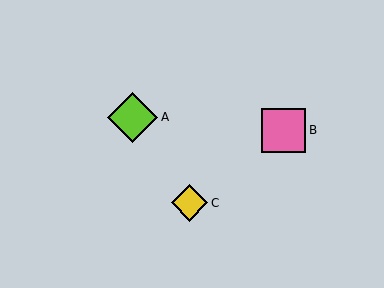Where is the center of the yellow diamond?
The center of the yellow diamond is at (189, 203).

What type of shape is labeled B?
Shape B is a pink square.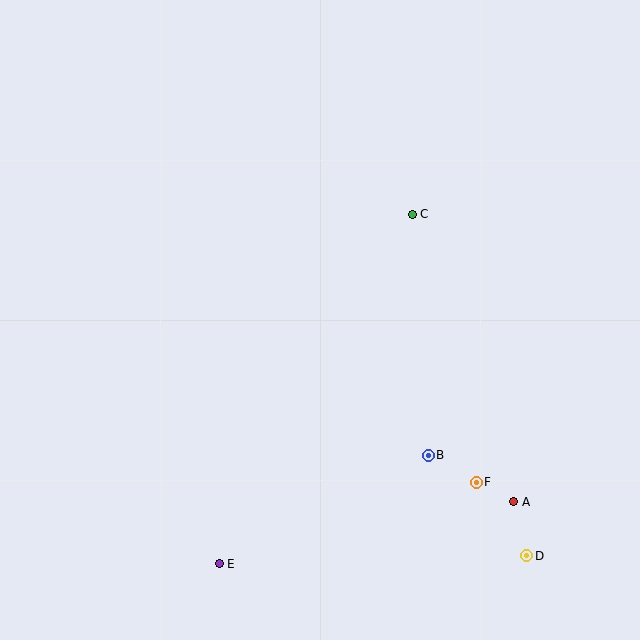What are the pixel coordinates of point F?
Point F is at (476, 482).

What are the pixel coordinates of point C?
Point C is at (412, 214).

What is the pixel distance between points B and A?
The distance between B and A is 97 pixels.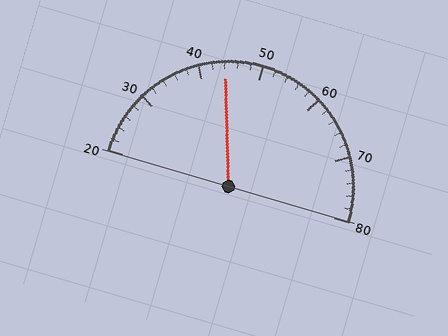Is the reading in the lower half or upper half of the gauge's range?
The reading is in the lower half of the range (20 to 80).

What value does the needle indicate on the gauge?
The needle indicates approximately 44.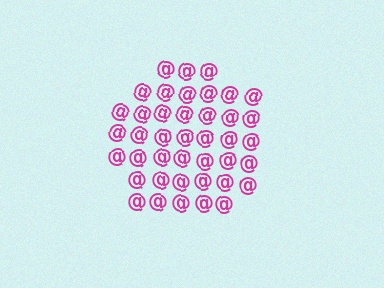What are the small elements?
The small elements are at signs.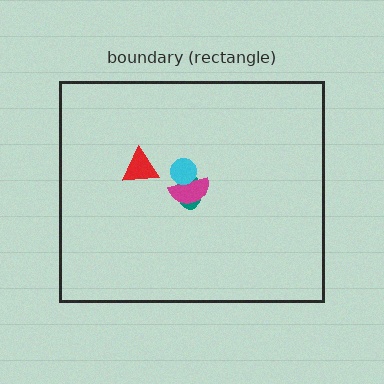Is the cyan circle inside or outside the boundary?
Inside.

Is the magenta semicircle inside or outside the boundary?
Inside.